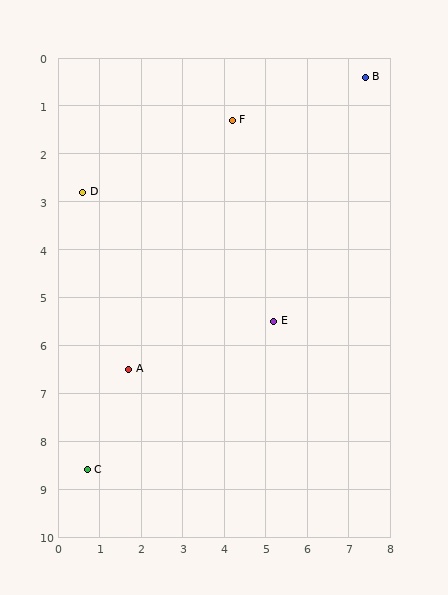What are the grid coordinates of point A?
Point A is at approximately (1.7, 6.5).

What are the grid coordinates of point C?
Point C is at approximately (0.7, 8.6).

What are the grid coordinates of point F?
Point F is at approximately (4.2, 1.3).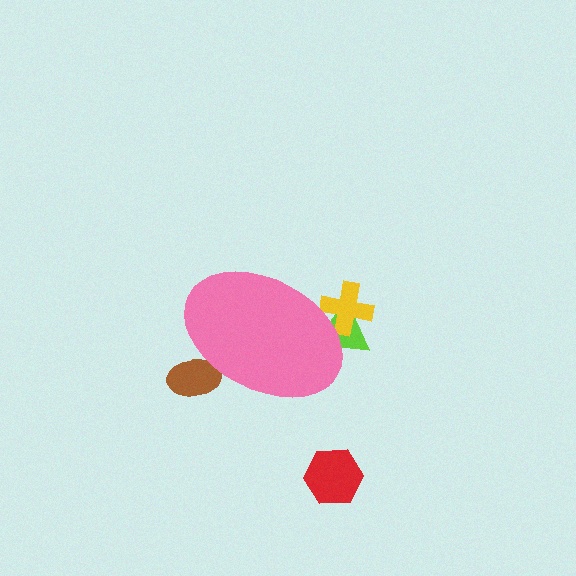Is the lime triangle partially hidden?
Yes, the lime triangle is partially hidden behind the pink ellipse.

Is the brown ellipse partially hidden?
Yes, the brown ellipse is partially hidden behind the pink ellipse.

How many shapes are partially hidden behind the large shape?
3 shapes are partially hidden.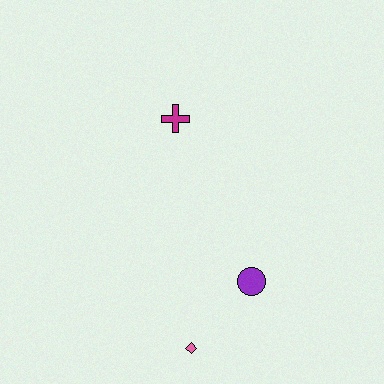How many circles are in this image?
There is 1 circle.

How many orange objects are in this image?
There are no orange objects.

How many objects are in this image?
There are 3 objects.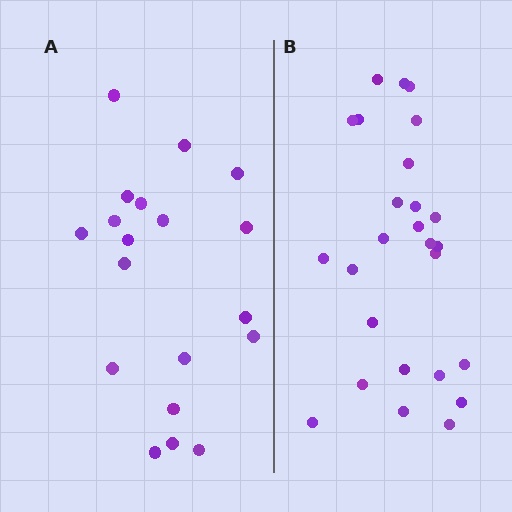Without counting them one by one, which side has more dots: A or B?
Region B (the right region) has more dots.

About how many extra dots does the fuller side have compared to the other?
Region B has roughly 8 or so more dots than region A.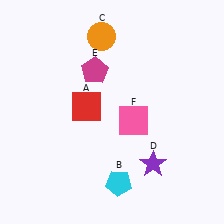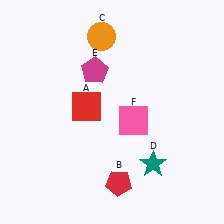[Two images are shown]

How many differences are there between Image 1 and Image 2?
There are 2 differences between the two images.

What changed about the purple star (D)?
In Image 1, D is purple. In Image 2, it changed to teal.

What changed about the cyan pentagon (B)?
In Image 1, B is cyan. In Image 2, it changed to red.